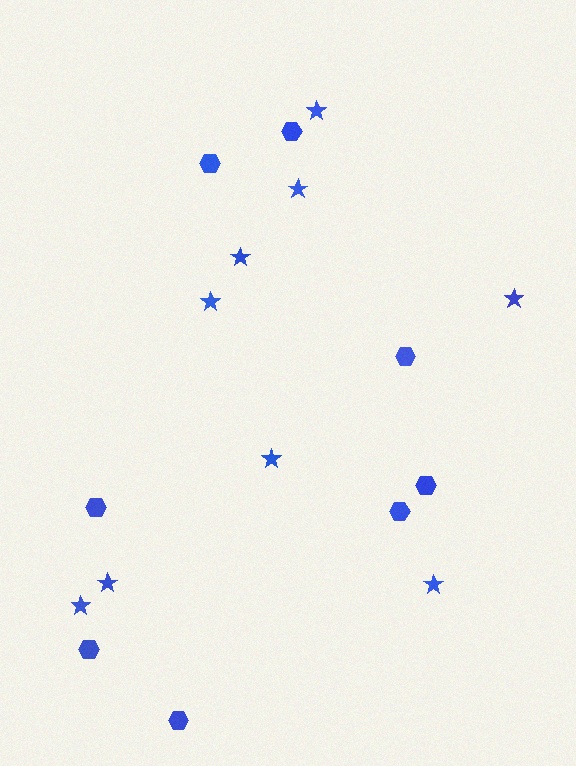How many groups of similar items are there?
There are 2 groups: one group of stars (9) and one group of hexagons (8).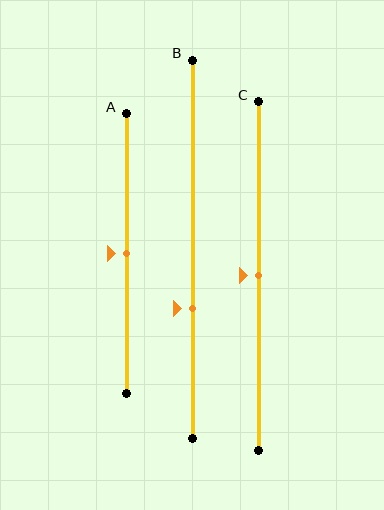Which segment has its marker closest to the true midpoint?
Segment A has its marker closest to the true midpoint.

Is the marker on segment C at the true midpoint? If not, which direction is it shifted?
Yes, the marker on segment C is at the true midpoint.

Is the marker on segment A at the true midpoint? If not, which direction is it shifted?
Yes, the marker on segment A is at the true midpoint.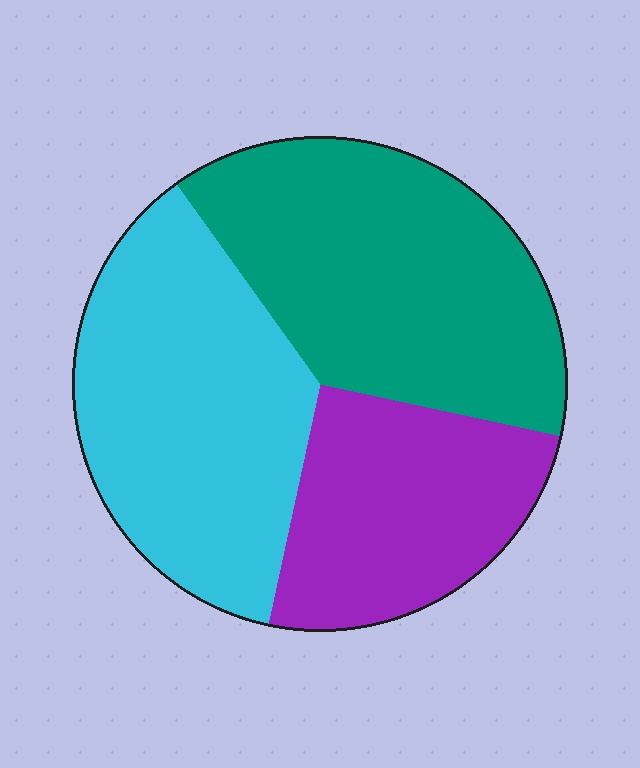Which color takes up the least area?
Purple, at roughly 25%.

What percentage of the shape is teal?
Teal takes up about three eighths (3/8) of the shape.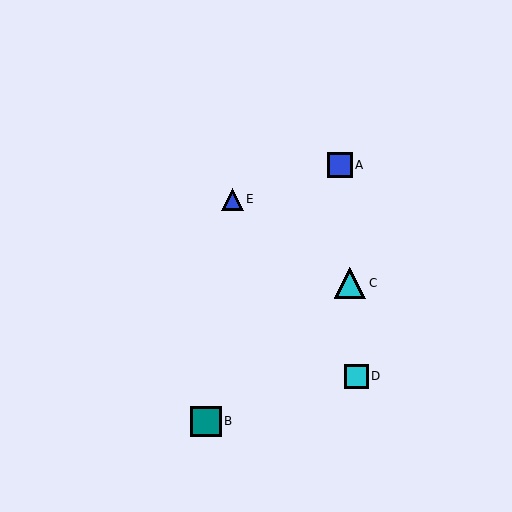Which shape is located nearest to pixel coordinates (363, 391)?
The cyan square (labeled D) at (357, 376) is nearest to that location.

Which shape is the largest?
The cyan triangle (labeled C) is the largest.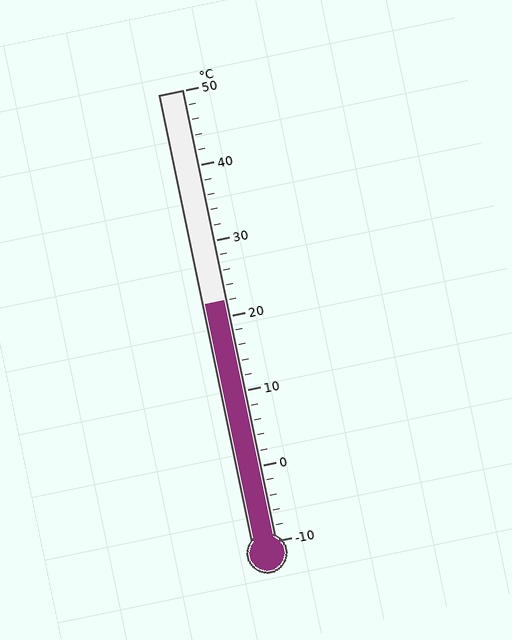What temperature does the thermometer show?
The thermometer shows approximately 22°C.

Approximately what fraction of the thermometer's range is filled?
The thermometer is filled to approximately 55% of its range.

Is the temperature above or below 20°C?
The temperature is above 20°C.